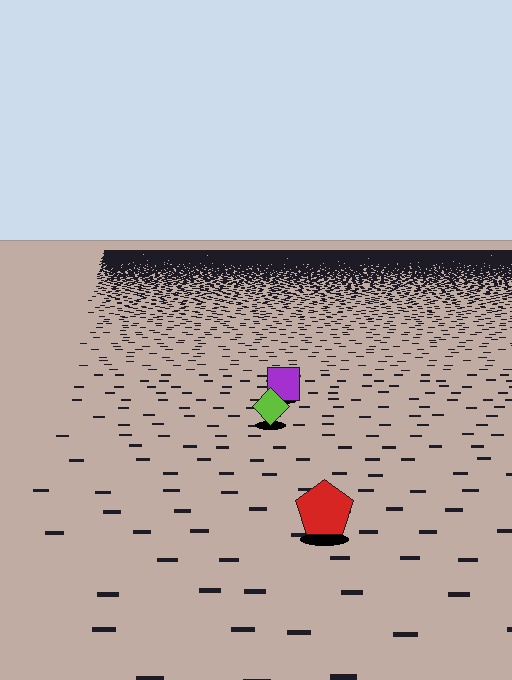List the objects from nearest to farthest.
From nearest to farthest: the red pentagon, the lime diamond, the purple square.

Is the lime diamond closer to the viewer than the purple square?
Yes. The lime diamond is closer — you can tell from the texture gradient: the ground texture is coarser near it.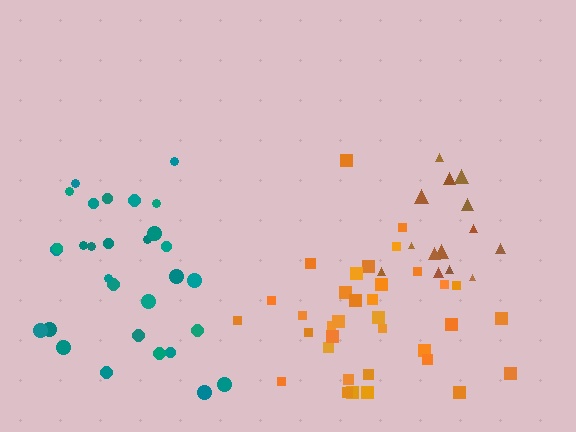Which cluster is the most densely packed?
Brown.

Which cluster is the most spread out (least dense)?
Teal.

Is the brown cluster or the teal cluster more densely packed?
Brown.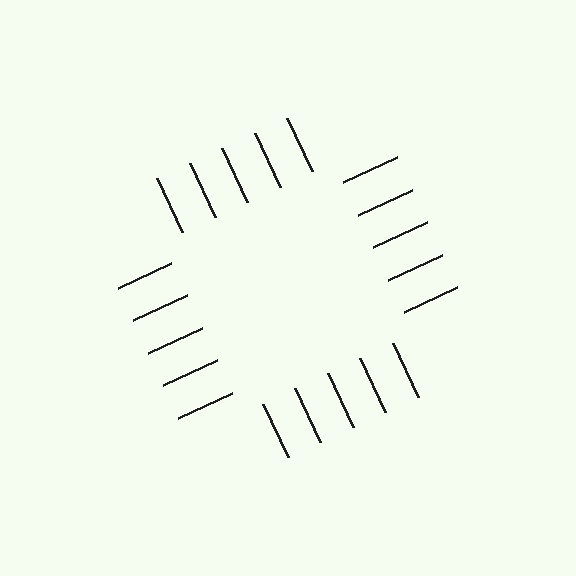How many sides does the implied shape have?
4 sides — the line-ends trace a square.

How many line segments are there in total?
20 — 5 along each of the 4 edges.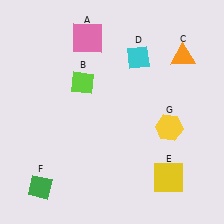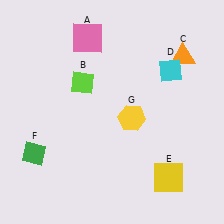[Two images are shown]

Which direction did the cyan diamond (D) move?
The cyan diamond (D) moved right.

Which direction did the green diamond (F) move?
The green diamond (F) moved up.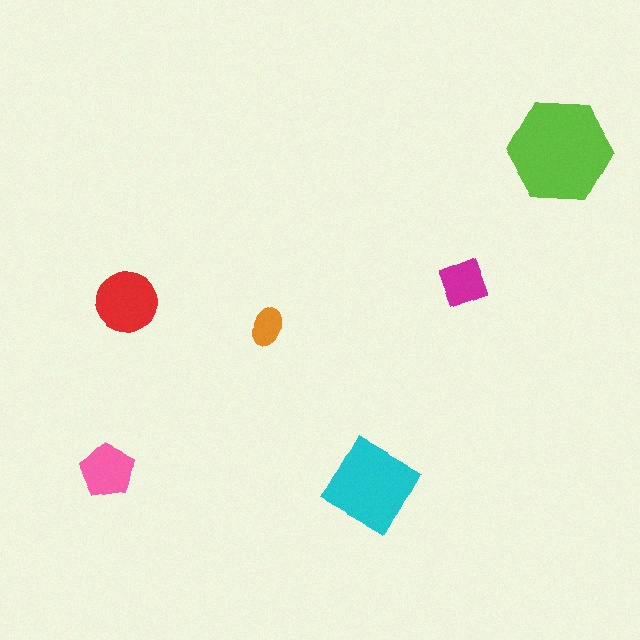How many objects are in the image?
There are 6 objects in the image.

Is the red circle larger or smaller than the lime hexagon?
Smaller.